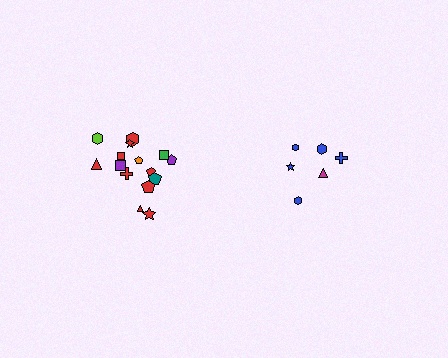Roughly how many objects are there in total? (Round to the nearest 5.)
Roughly 20 objects in total.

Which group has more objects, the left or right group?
The left group.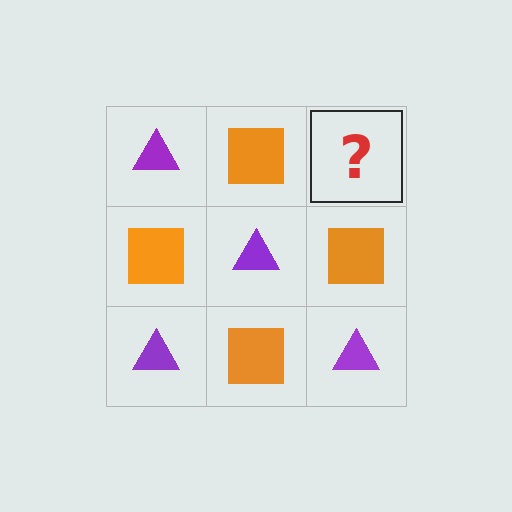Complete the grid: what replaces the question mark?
The question mark should be replaced with a purple triangle.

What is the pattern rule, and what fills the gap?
The rule is that it alternates purple triangle and orange square in a checkerboard pattern. The gap should be filled with a purple triangle.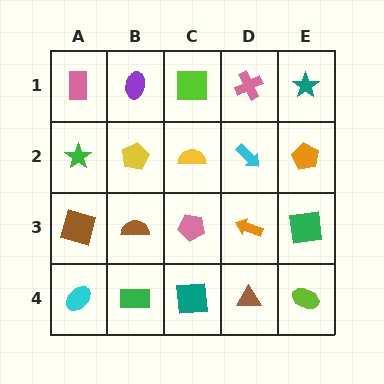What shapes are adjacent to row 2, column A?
A pink rectangle (row 1, column A), a brown square (row 3, column A), a yellow pentagon (row 2, column B).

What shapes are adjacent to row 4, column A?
A brown square (row 3, column A), a green rectangle (row 4, column B).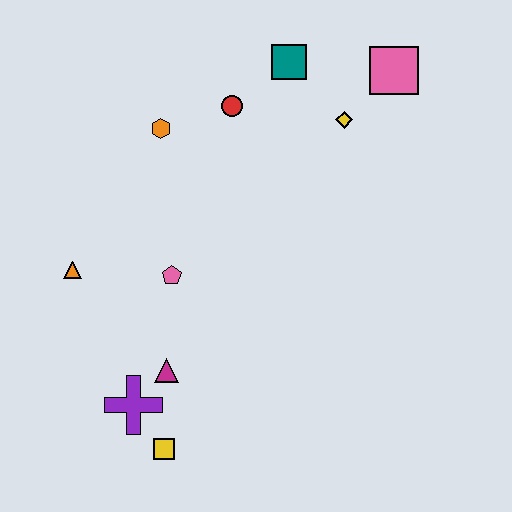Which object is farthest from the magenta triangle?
The pink square is farthest from the magenta triangle.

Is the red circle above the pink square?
No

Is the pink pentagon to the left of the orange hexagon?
No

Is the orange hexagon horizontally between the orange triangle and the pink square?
Yes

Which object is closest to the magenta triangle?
The purple cross is closest to the magenta triangle.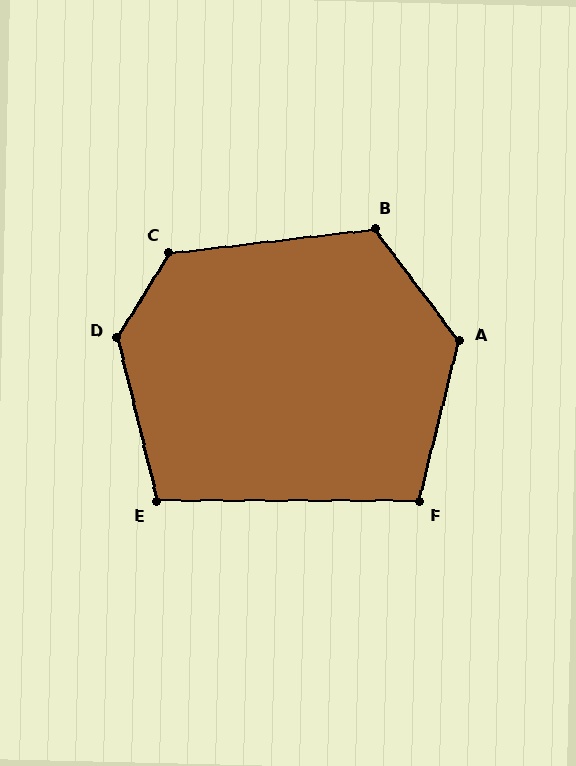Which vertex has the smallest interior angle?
E, at approximately 104 degrees.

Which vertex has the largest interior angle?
D, at approximately 135 degrees.